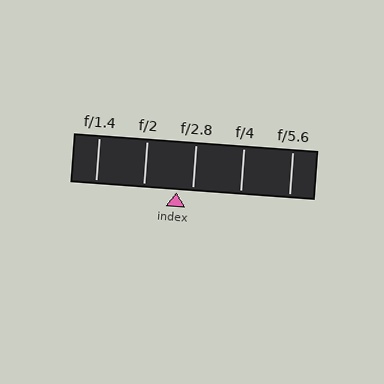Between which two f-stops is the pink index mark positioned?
The index mark is between f/2 and f/2.8.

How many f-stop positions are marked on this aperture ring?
There are 5 f-stop positions marked.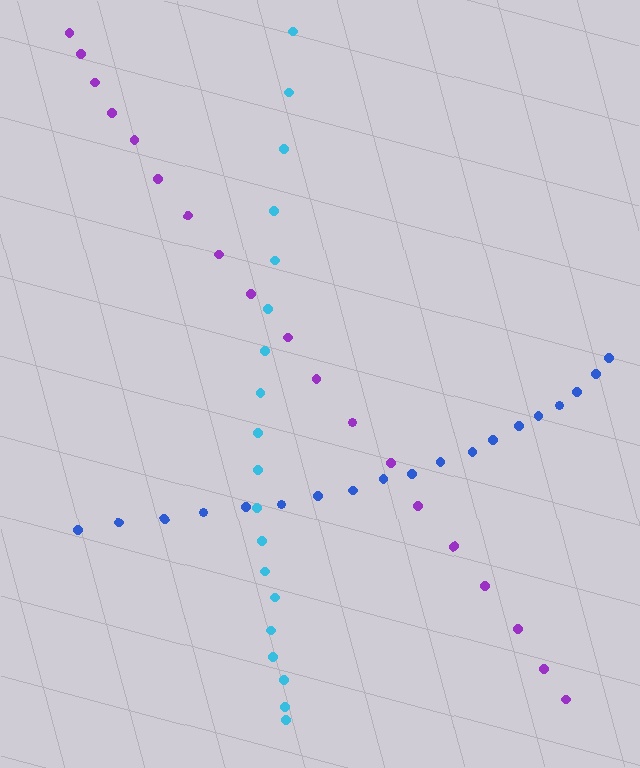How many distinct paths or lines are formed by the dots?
There are 3 distinct paths.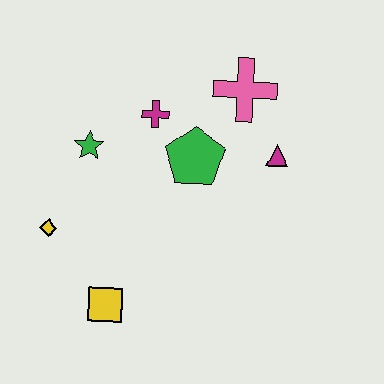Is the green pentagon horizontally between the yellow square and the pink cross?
Yes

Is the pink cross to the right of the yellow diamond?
Yes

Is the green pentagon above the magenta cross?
No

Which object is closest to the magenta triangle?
The pink cross is closest to the magenta triangle.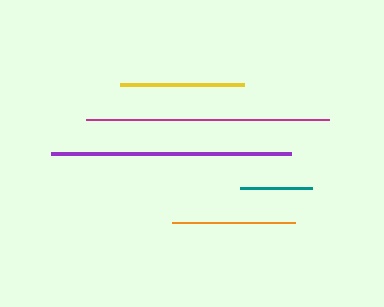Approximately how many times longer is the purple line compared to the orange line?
The purple line is approximately 1.9 times the length of the orange line.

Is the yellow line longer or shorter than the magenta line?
The magenta line is longer than the yellow line.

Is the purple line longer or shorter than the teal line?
The purple line is longer than the teal line.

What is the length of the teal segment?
The teal segment is approximately 72 pixels long.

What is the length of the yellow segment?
The yellow segment is approximately 124 pixels long.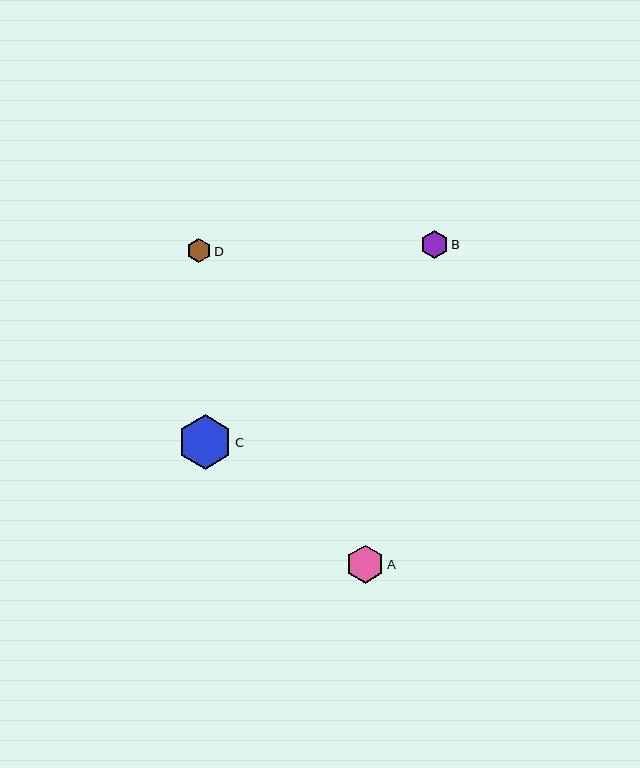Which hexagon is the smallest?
Hexagon D is the smallest with a size of approximately 24 pixels.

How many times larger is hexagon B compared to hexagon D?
Hexagon B is approximately 1.1 times the size of hexagon D.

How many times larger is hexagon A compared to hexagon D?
Hexagon A is approximately 1.6 times the size of hexagon D.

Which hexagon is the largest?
Hexagon C is the largest with a size of approximately 54 pixels.